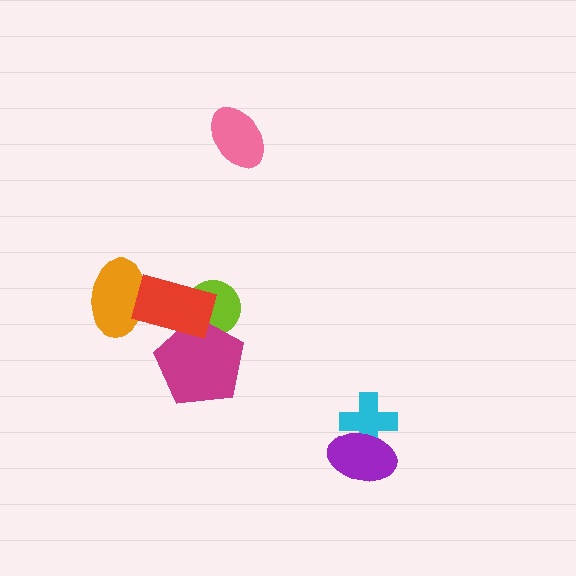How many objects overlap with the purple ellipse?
1 object overlaps with the purple ellipse.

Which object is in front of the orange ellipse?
The red rectangle is in front of the orange ellipse.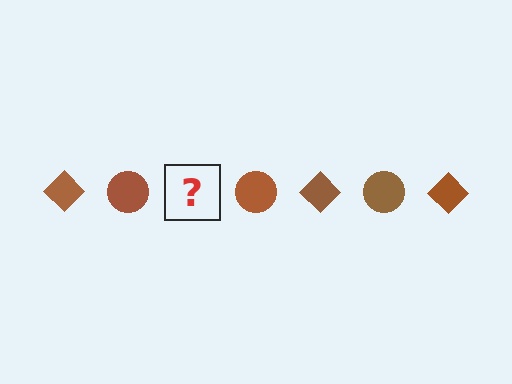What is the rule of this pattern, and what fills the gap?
The rule is that the pattern cycles through diamond, circle shapes in brown. The gap should be filled with a brown diamond.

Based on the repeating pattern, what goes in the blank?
The blank should be a brown diamond.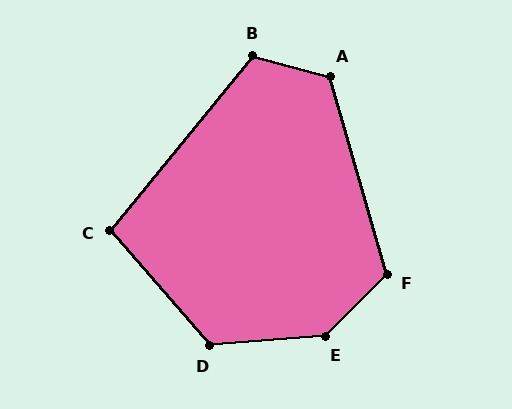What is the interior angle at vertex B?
Approximately 115 degrees (obtuse).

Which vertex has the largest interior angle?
E, at approximately 140 degrees.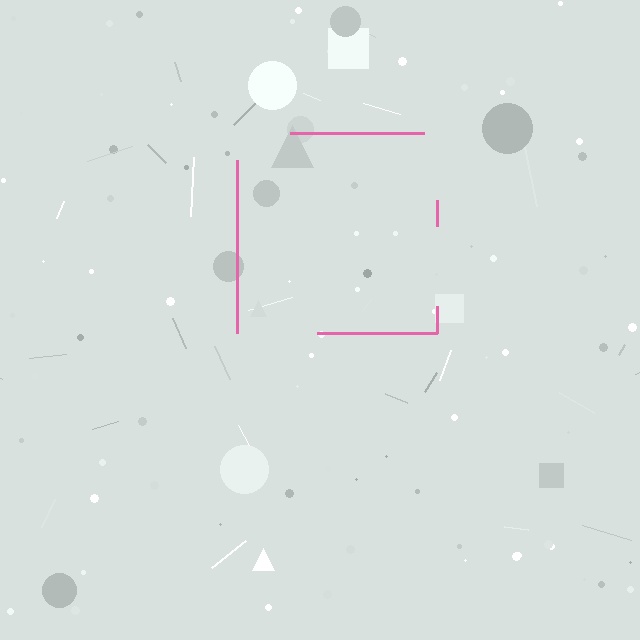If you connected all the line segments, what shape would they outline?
They would outline a square.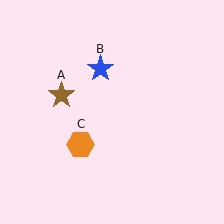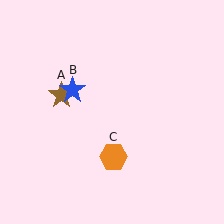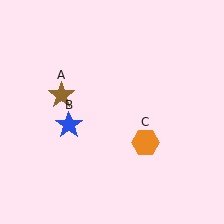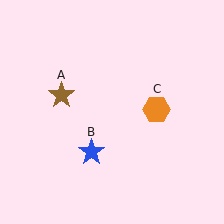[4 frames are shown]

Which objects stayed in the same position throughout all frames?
Brown star (object A) remained stationary.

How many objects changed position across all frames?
2 objects changed position: blue star (object B), orange hexagon (object C).